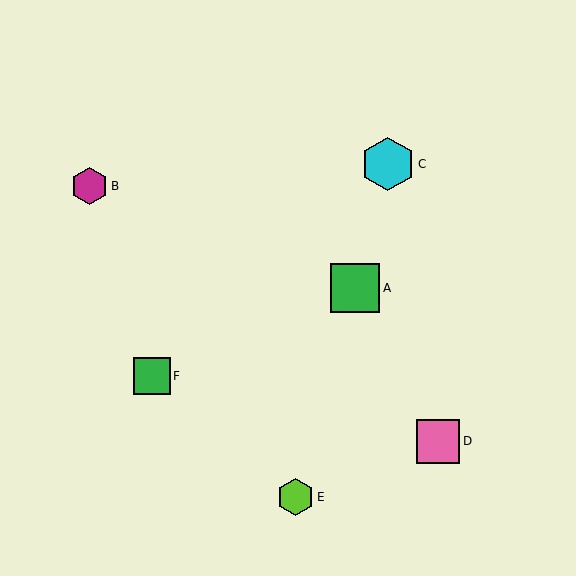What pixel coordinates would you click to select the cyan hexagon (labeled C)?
Click at (388, 164) to select the cyan hexagon C.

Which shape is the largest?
The cyan hexagon (labeled C) is the largest.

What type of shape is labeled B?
Shape B is a magenta hexagon.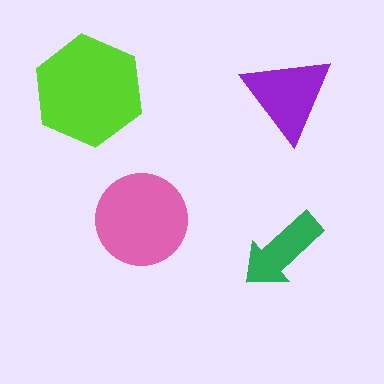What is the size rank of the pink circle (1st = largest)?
2nd.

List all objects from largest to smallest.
The lime hexagon, the pink circle, the purple triangle, the green arrow.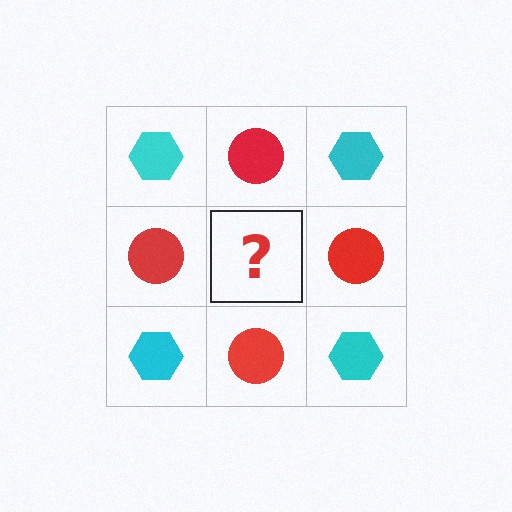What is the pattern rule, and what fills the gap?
The rule is that it alternates cyan hexagon and red circle in a checkerboard pattern. The gap should be filled with a cyan hexagon.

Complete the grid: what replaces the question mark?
The question mark should be replaced with a cyan hexagon.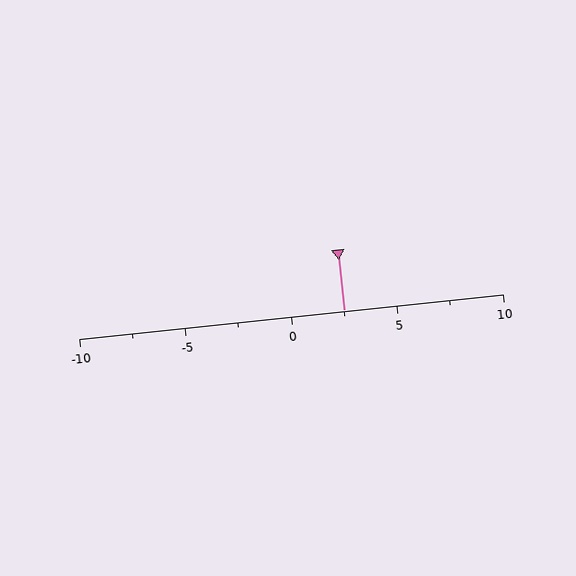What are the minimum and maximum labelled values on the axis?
The axis runs from -10 to 10.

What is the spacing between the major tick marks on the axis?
The major ticks are spaced 5 apart.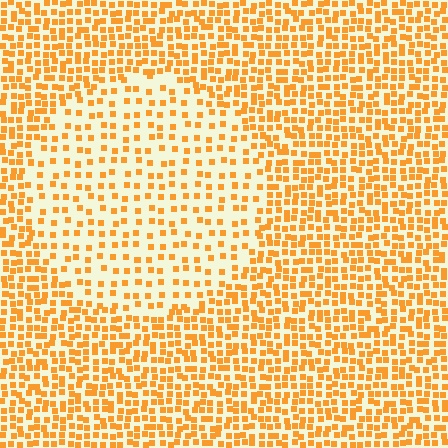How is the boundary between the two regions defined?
The boundary is defined by a change in element density (approximately 2.1x ratio). All elements are the same color, size, and shape.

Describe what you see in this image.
The image contains small orange elements arranged at two different densities. A circle-shaped region is visible where the elements are less densely packed than the surrounding area.